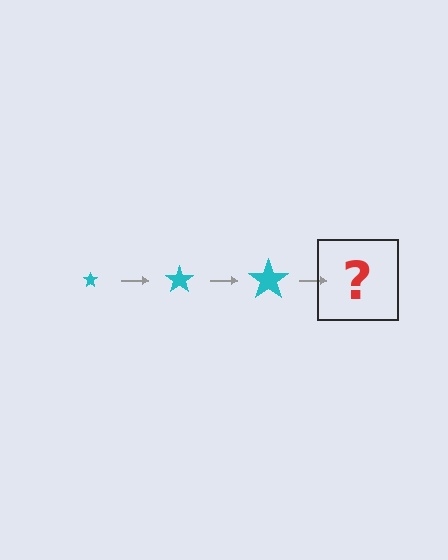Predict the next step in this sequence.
The next step is a cyan star, larger than the previous one.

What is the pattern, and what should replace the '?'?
The pattern is that the star gets progressively larger each step. The '?' should be a cyan star, larger than the previous one.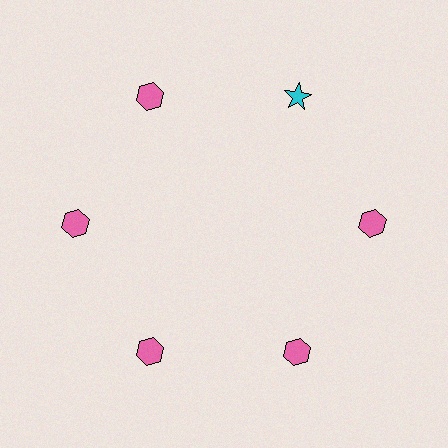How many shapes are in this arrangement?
There are 6 shapes arranged in a ring pattern.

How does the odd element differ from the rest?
It differs in both color (cyan instead of pink) and shape (star instead of hexagon).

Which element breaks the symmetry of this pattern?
The cyan star at roughly the 1 o'clock position breaks the symmetry. All other shapes are pink hexagons.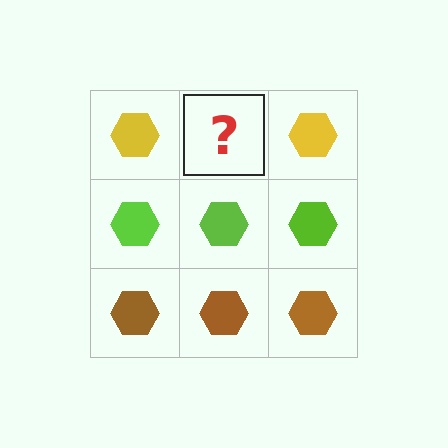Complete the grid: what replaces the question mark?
The question mark should be replaced with a yellow hexagon.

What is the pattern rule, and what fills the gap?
The rule is that each row has a consistent color. The gap should be filled with a yellow hexagon.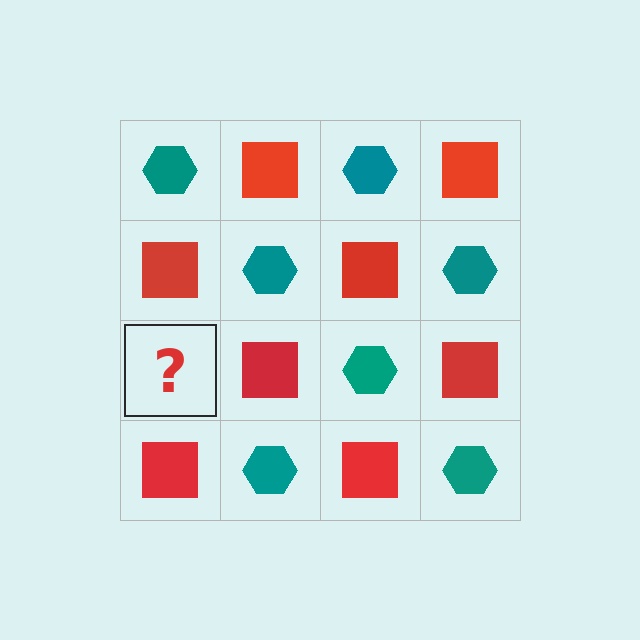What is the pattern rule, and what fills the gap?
The rule is that it alternates teal hexagon and red square in a checkerboard pattern. The gap should be filled with a teal hexagon.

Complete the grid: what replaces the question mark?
The question mark should be replaced with a teal hexagon.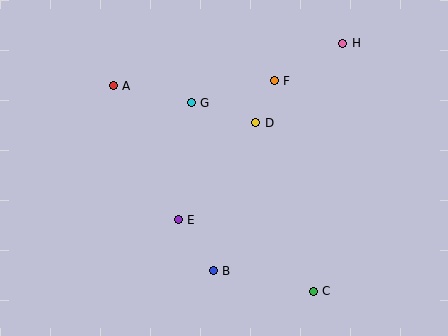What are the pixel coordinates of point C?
Point C is at (313, 291).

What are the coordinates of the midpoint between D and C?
The midpoint between D and C is at (285, 207).